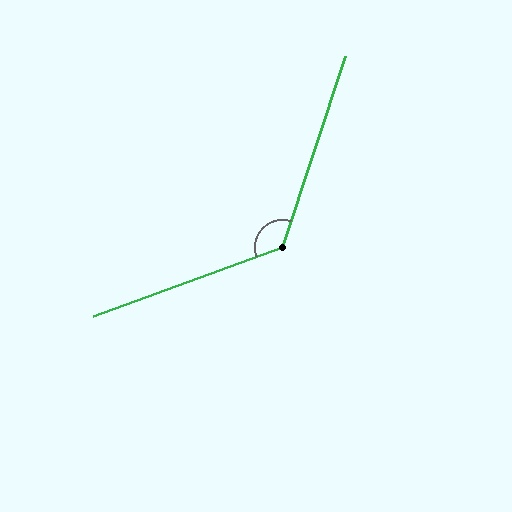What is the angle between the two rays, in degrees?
Approximately 128 degrees.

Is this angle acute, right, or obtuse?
It is obtuse.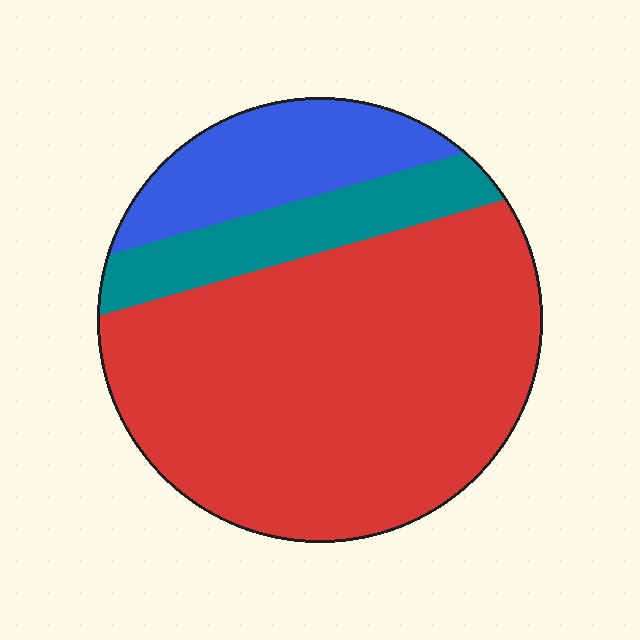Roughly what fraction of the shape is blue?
Blue covers about 15% of the shape.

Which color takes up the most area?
Red, at roughly 70%.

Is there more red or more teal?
Red.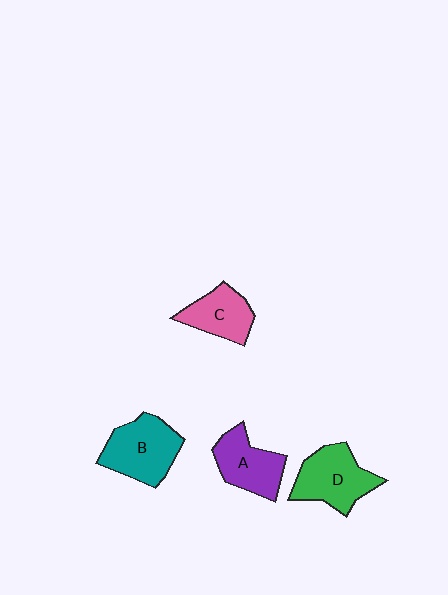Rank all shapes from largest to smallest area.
From largest to smallest: B (teal), D (green), A (purple), C (pink).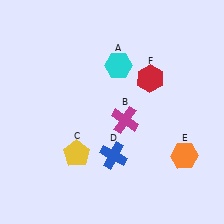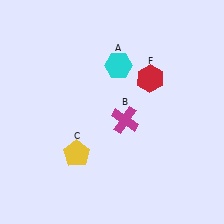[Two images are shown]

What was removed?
The blue cross (D), the orange hexagon (E) were removed in Image 2.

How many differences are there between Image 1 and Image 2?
There are 2 differences between the two images.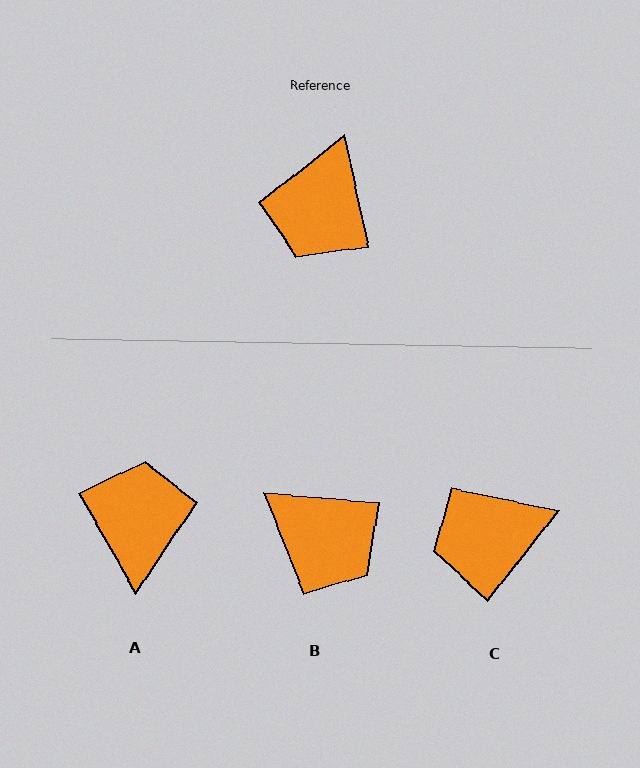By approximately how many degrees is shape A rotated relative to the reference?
Approximately 162 degrees clockwise.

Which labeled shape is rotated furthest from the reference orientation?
A, about 162 degrees away.